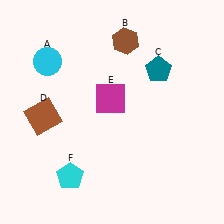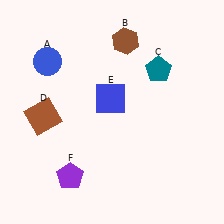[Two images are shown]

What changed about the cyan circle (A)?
In Image 1, A is cyan. In Image 2, it changed to blue.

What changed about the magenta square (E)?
In Image 1, E is magenta. In Image 2, it changed to blue.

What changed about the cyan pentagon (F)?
In Image 1, F is cyan. In Image 2, it changed to purple.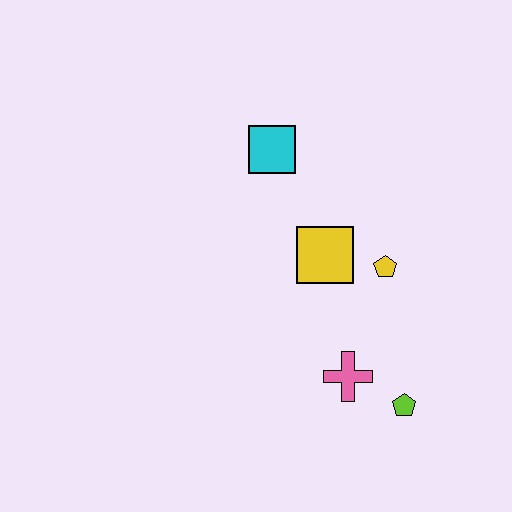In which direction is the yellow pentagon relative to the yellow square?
The yellow pentagon is to the right of the yellow square.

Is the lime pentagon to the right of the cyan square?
Yes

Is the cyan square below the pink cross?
No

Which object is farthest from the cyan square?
The lime pentagon is farthest from the cyan square.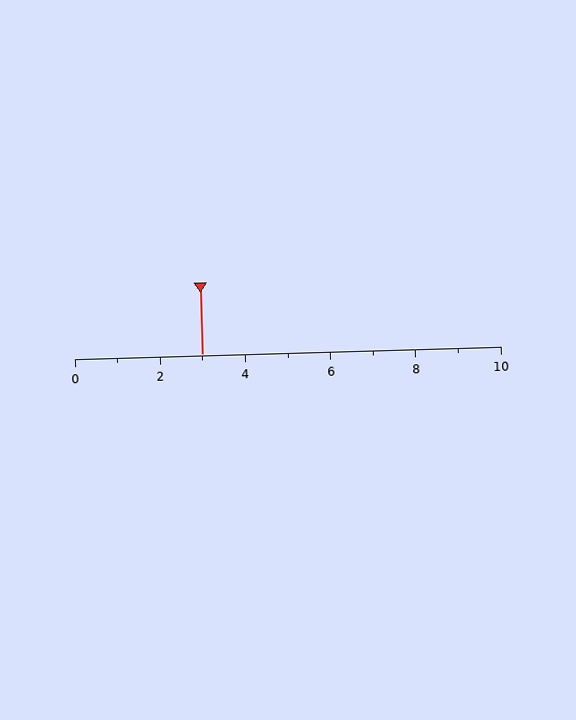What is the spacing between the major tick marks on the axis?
The major ticks are spaced 2 apart.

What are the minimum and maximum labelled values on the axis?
The axis runs from 0 to 10.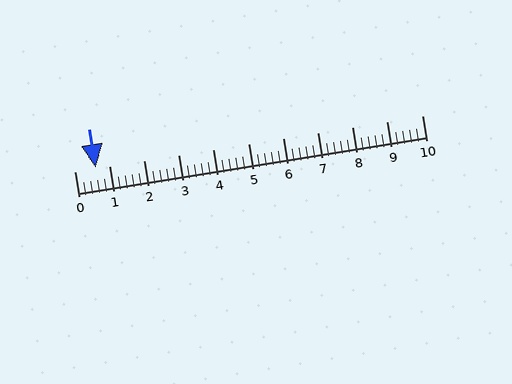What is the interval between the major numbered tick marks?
The major tick marks are spaced 1 units apart.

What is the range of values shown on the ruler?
The ruler shows values from 0 to 10.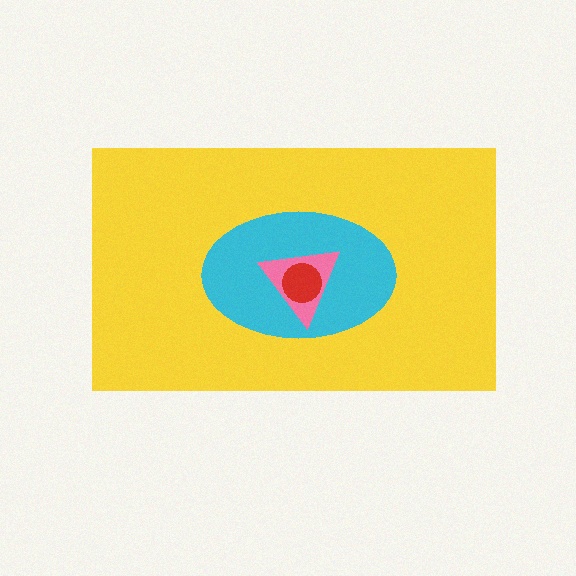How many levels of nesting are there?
4.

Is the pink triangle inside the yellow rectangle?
Yes.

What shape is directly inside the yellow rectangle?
The cyan ellipse.